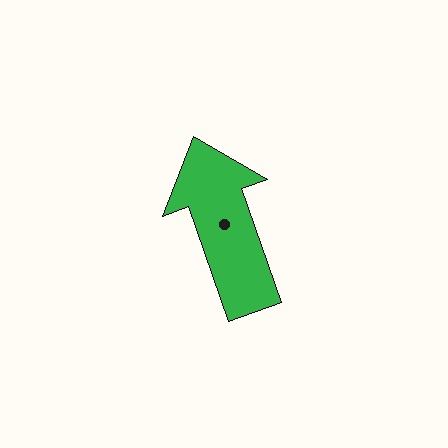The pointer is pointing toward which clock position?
Roughly 11 o'clock.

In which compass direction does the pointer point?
North.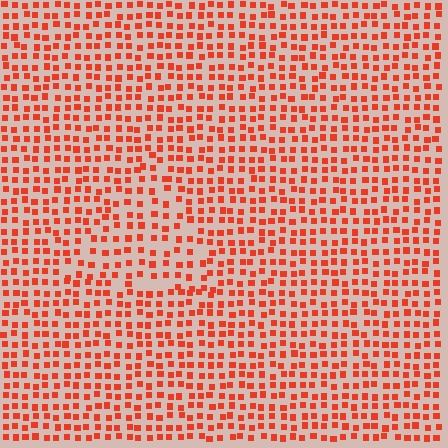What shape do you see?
I see a triangle.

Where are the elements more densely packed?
The elements are more densely packed outside the triangle boundary.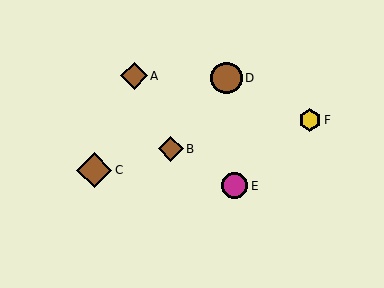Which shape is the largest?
The brown diamond (labeled C) is the largest.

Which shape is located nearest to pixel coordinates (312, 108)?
The yellow hexagon (labeled F) at (310, 120) is nearest to that location.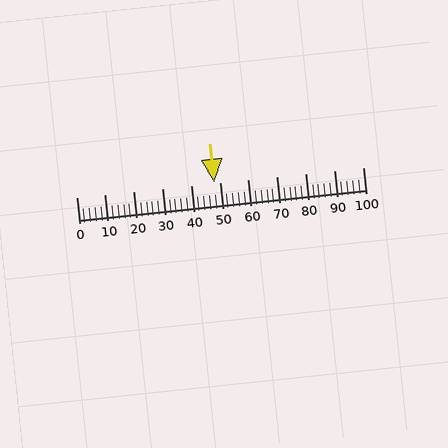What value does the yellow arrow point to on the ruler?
The yellow arrow points to approximately 48.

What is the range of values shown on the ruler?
The ruler shows values from 0 to 100.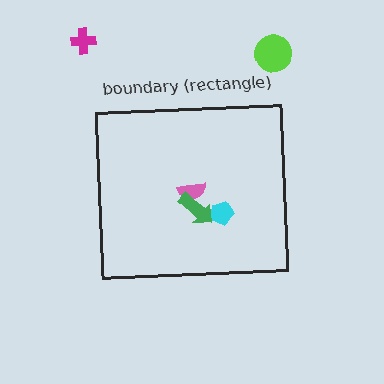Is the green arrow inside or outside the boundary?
Inside.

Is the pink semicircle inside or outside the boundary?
Inside.